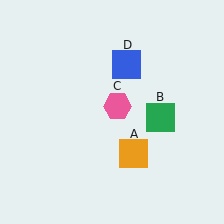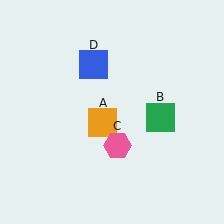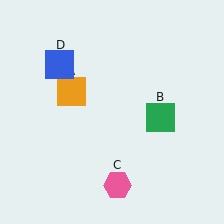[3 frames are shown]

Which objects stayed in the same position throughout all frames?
Green square (object B) remained stationary.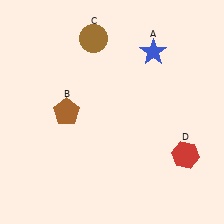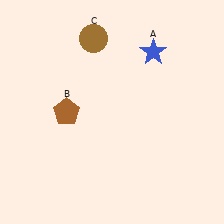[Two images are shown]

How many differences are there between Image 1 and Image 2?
There is 1 difference between the two images.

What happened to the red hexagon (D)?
The red hexagon (D) was removed in Image 2. It was in the bottom-right area of Image 1.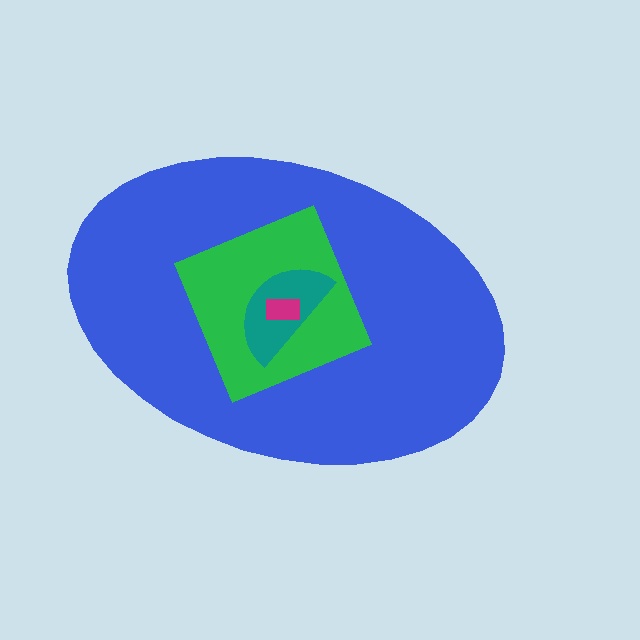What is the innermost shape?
The magenta rectangle.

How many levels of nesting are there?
4.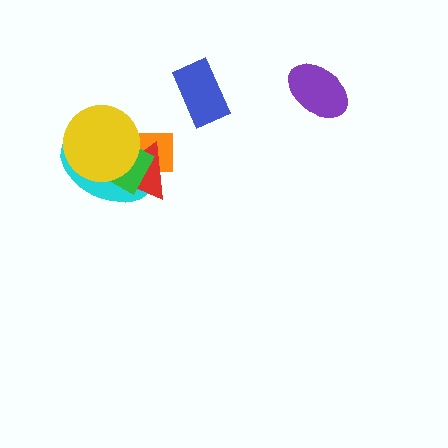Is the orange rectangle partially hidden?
Yes, it is partially covered by another shape.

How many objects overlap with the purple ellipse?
0 objects overlap with the purple ellipse.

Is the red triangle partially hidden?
Yes, it is partially covered by another shape.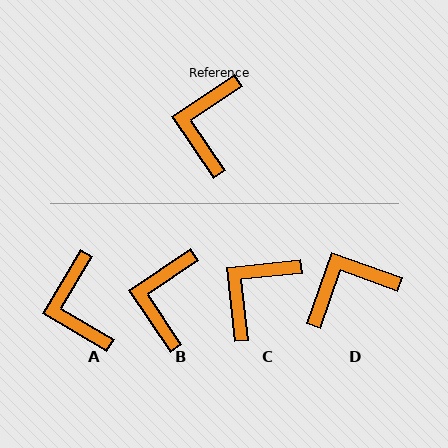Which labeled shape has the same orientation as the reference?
B.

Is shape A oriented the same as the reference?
No, it is off by about 26 degrees.